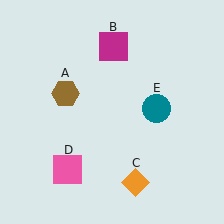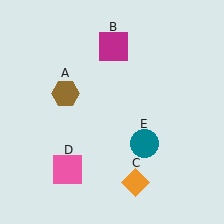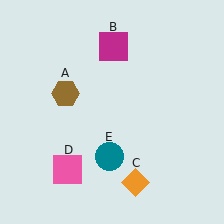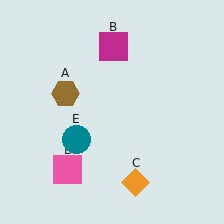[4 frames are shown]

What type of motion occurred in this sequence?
The teal circle (object E) rotated clockwise around the center of the scene.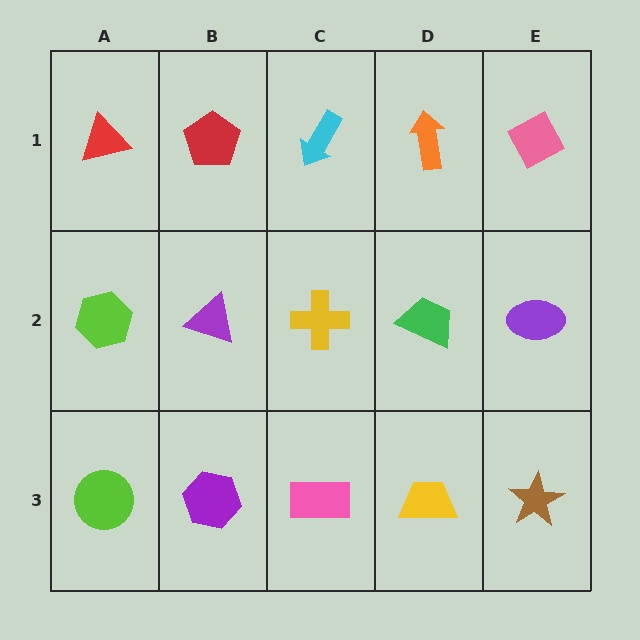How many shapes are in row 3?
5 shapes.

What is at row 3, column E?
A brown star.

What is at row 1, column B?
A red pentagon.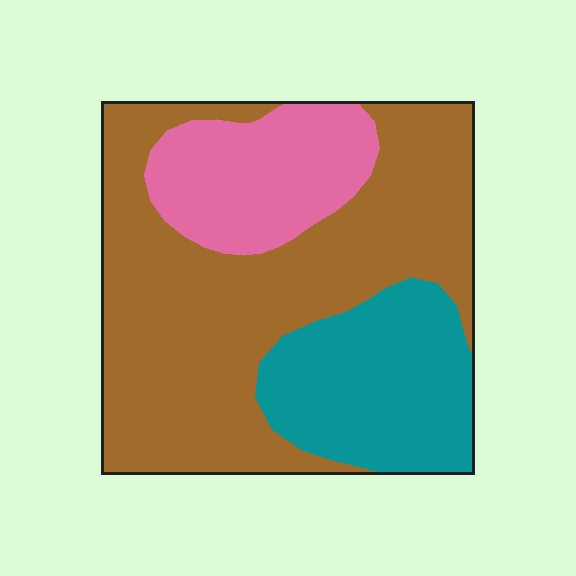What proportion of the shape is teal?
Teal covers 24% of the shape.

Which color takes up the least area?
Pink, at roughly 20%.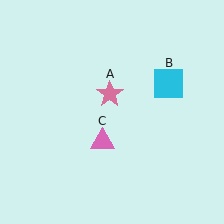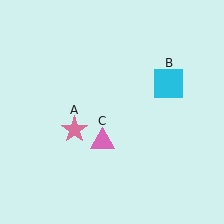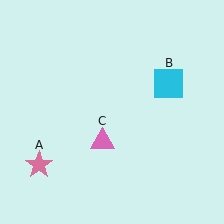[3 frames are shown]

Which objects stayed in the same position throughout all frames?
Cyan square (object B) and pink triangle (object C) remained stationary.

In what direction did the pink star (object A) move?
The pink star (object A) moved down and to the left.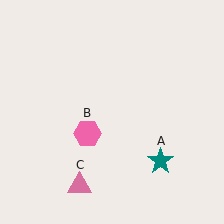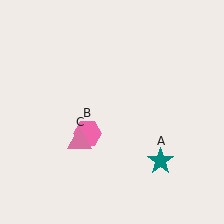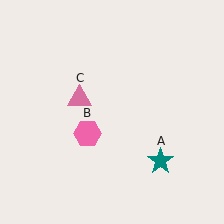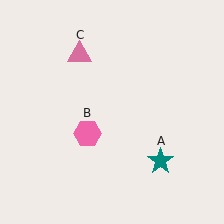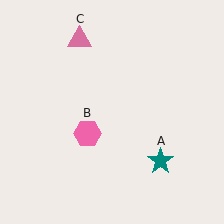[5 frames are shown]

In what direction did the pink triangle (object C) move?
The pink triangle (object C) moved up.